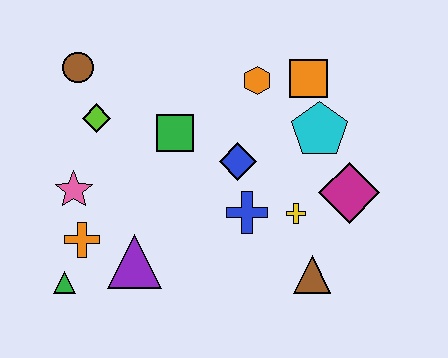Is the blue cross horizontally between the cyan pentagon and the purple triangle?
Yes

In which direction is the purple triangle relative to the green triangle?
The purple triangle is to the right of the green triangle.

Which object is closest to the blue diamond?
The blue cross is closest to the blue diamond.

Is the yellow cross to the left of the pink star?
No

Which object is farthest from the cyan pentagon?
The green triangle is farthest from the cyan pentagon.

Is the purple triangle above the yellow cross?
No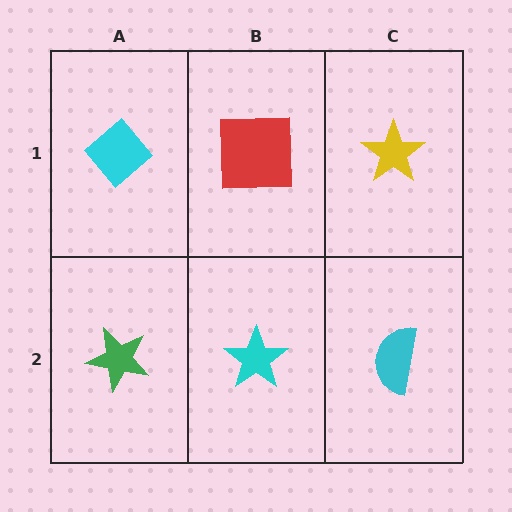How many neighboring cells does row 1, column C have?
2.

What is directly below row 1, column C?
A cyan semicircle.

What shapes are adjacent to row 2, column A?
A cyan diamond (row 1, column A), a cyan star (row 2, column B).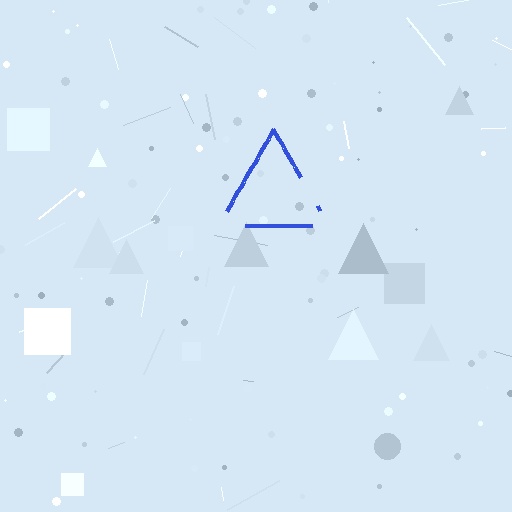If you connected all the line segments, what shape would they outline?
They would outline a triangle.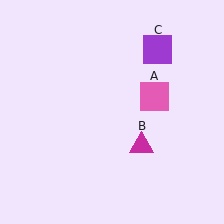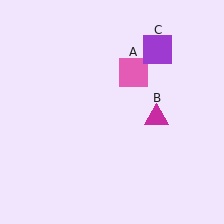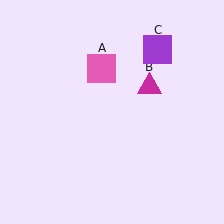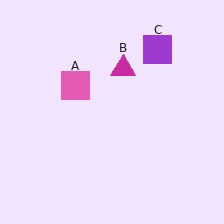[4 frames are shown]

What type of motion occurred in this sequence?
The pink square (object A), magenta triangle (object B) rotated counterclockwise around the center of the scene.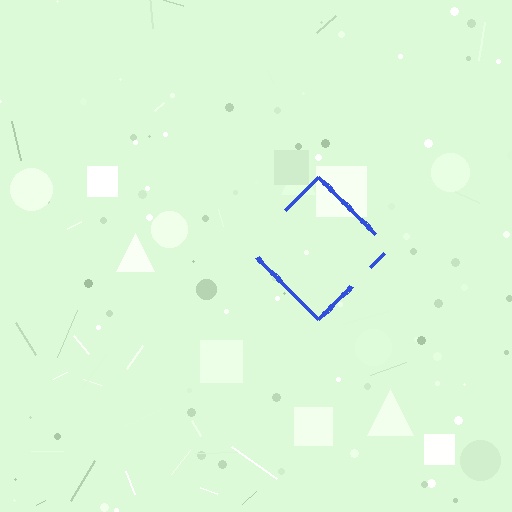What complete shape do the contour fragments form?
The contour fragments form a diamond.